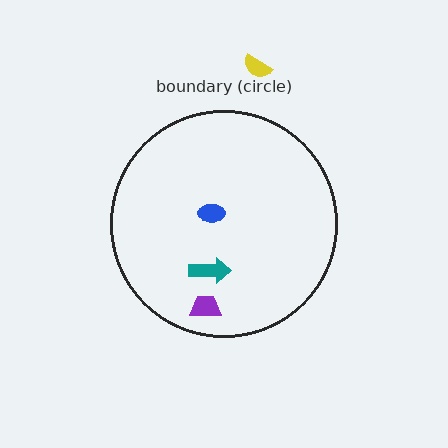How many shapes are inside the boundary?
3 inside, 1 outside.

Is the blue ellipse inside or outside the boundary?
Inside.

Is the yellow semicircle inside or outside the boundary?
Outside.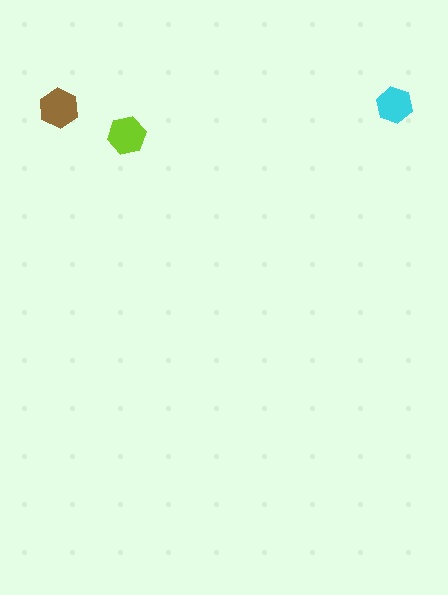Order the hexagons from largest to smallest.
the brown one, the lime one, the cyan one.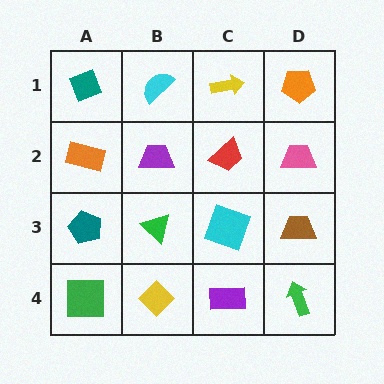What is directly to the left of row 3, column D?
A cyan square.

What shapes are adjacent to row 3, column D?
A pink trapezoid (row 2, column D), a green arrow (row 4, column D), a cyan square (row 3, column C).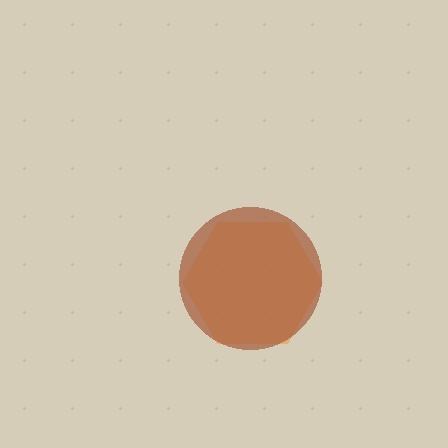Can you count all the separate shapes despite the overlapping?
Yes, there are 2 separate shapes.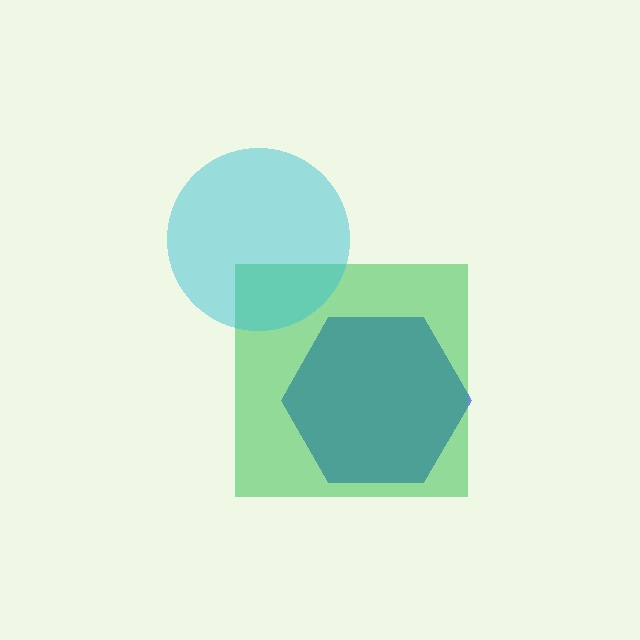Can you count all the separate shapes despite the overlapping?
Yes, there are 3 separate shapes.